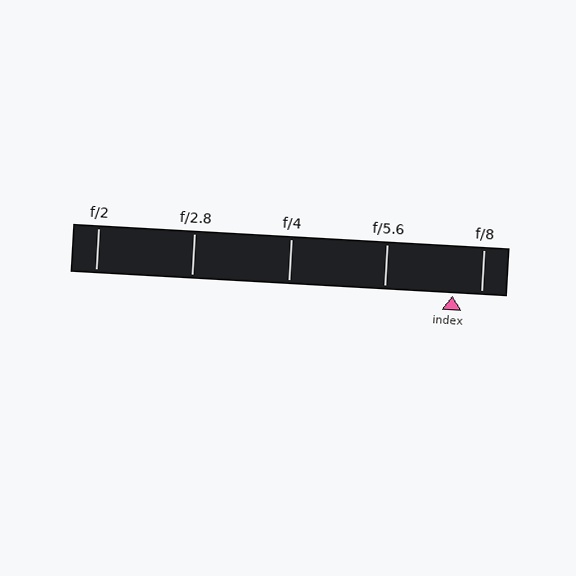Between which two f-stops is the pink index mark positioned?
The index mark is between f/5.6 and f/8.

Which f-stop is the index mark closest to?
The index mark is closest to f/8.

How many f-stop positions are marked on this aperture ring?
There are 5 f-stop positions marked.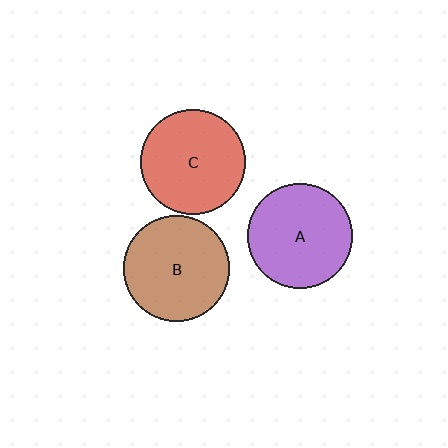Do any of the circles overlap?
No, none of the circles overlap.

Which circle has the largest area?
Circle B (brown).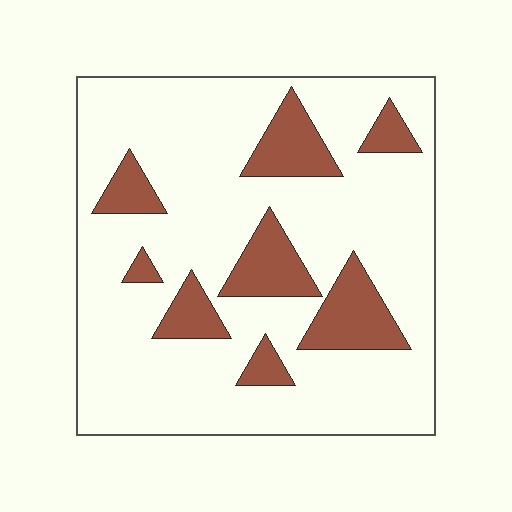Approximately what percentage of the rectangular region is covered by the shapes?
Approximately 20%.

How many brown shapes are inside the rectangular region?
8.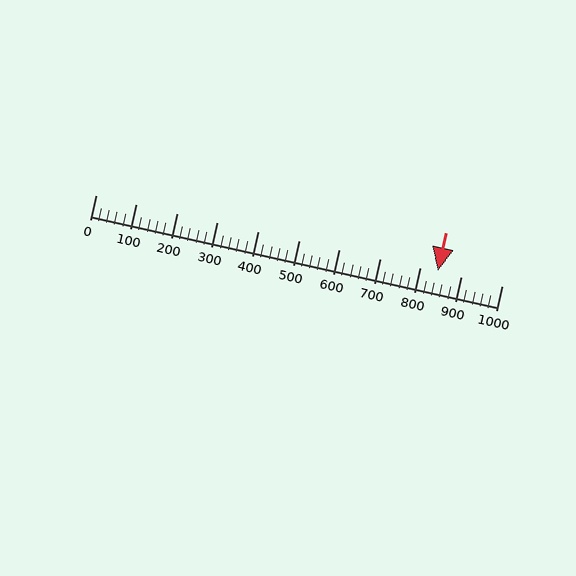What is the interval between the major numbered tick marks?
The major tick marks are spaced 100 units apart.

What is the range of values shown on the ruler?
The ruler shows values from 0 to 1000.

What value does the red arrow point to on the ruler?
The red arrow points to approximately 844.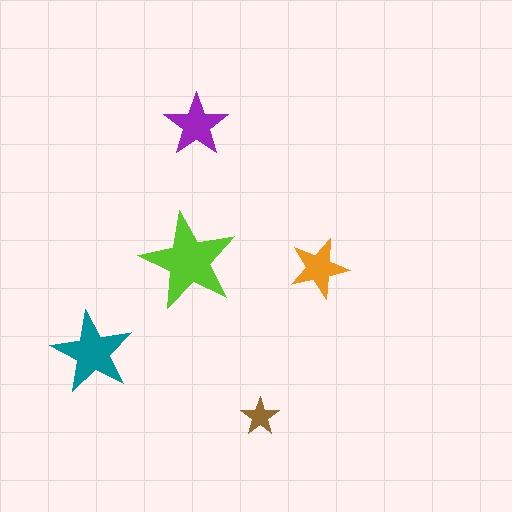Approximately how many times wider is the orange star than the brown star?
About 1.5 times wider.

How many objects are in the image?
There are 5 objects in the image.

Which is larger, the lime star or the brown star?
The lime one.